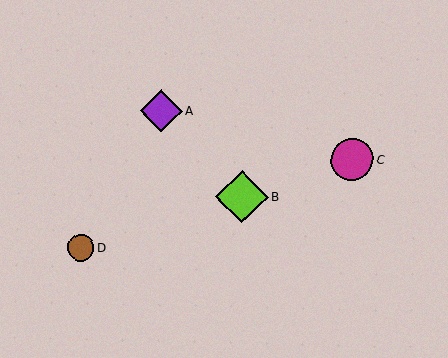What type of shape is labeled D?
Shape D is a brown circle.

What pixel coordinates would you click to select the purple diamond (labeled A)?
Click at (161, 111) to select the purple diamond A.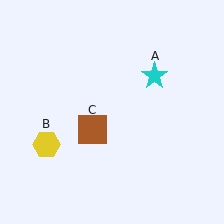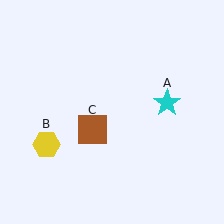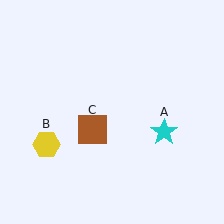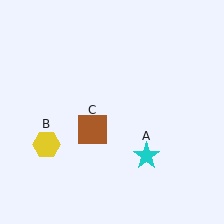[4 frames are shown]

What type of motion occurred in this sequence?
The cyan star (object A) rotated clockwise around the center of the scene.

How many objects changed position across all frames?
1 object changed position: cyan star (object A).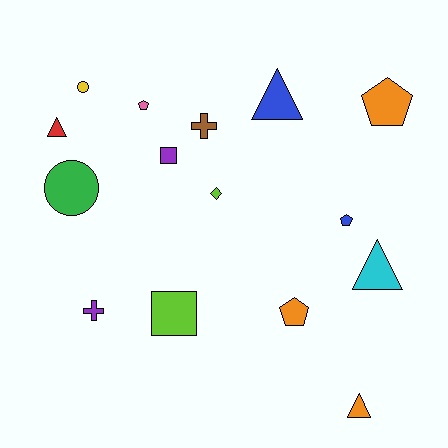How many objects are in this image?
There are 15 objects.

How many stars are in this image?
There are no stars.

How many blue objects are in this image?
There are 2 blue objects.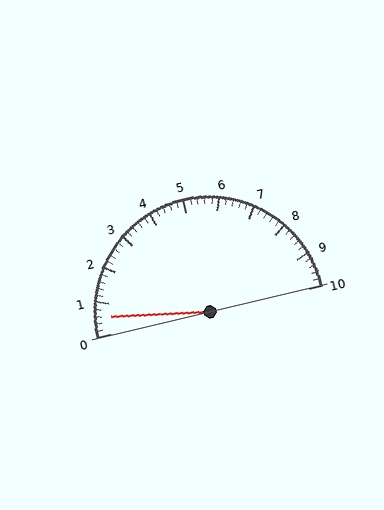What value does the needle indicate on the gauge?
The needle indicates approximately 0.6.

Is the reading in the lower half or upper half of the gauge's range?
The reading is in the lower half of the range (0 to 10).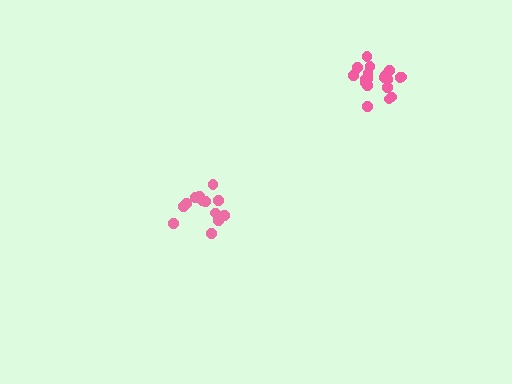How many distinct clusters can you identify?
There are 2 distinct clusters.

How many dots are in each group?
Group 1: 19 dots, Group 2: 14 dots (33 total).